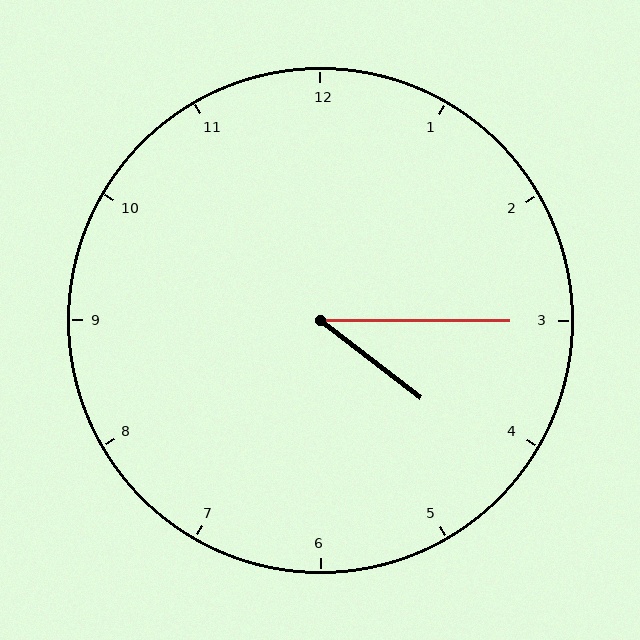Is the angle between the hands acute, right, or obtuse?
It is acute.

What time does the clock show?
4:15.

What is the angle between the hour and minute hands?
Approximately 38 degrees.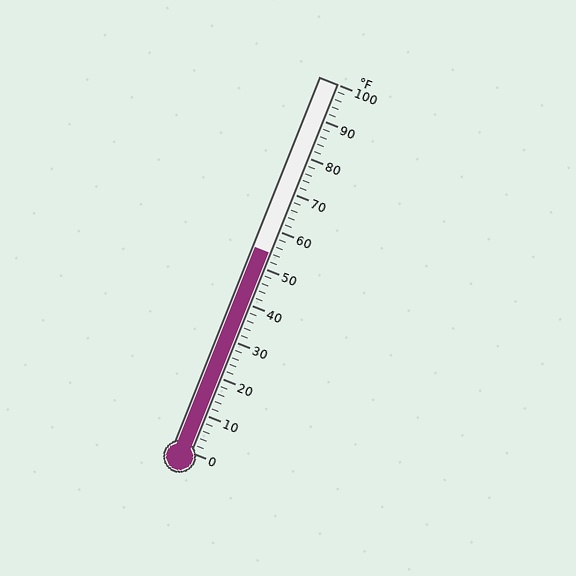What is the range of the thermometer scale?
The thermometer scale ranges from 0°F to 100°F.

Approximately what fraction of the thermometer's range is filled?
The thermometer is filled to approximately 55% of its range.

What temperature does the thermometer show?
The thermometer shows approximately 54°F.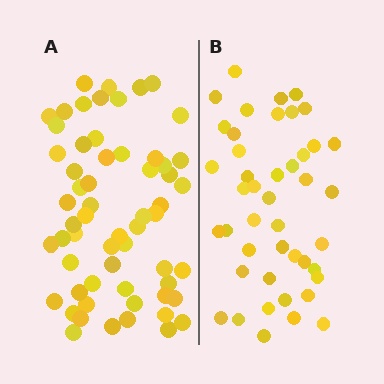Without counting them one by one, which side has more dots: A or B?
Region A (the left region) has more dots.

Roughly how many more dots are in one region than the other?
Region A has approximately 15 more dots than region B.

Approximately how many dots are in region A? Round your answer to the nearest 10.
About 60 dots.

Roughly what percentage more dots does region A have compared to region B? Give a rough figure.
About 35% more.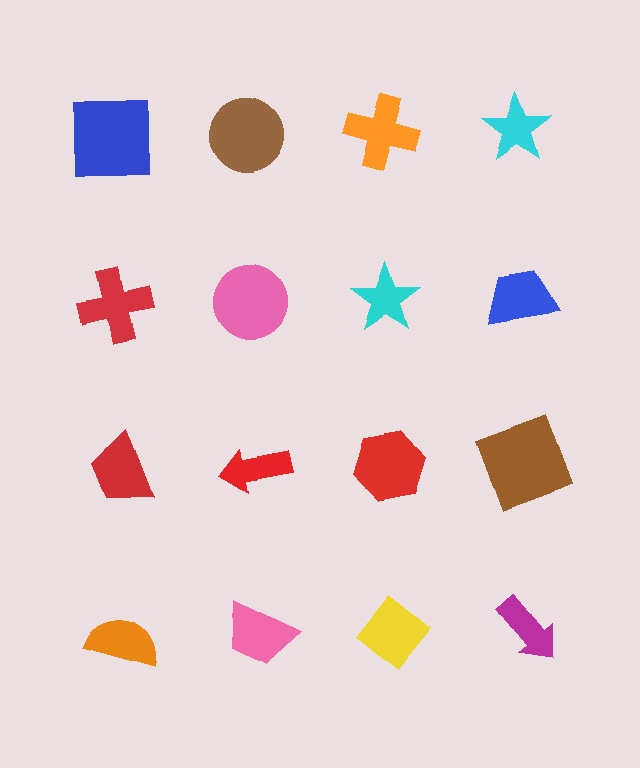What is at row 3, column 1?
A red trapezoid.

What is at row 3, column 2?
A red arrow.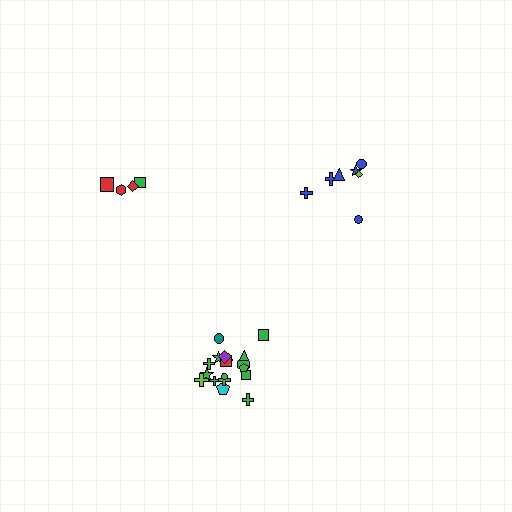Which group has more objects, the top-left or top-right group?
The top-right group.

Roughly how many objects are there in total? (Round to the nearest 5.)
Roughly 30 objects in total.